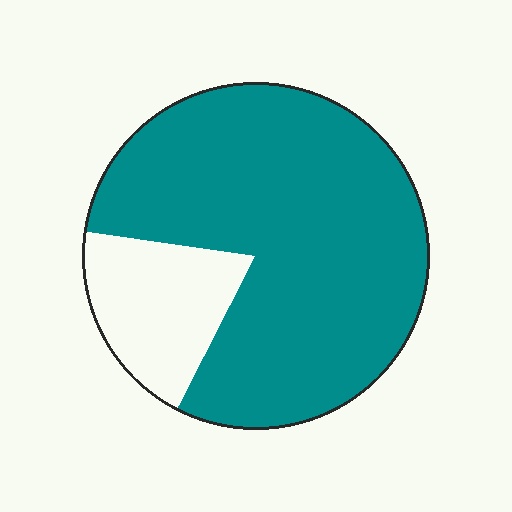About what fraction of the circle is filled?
About four fifths (4/5).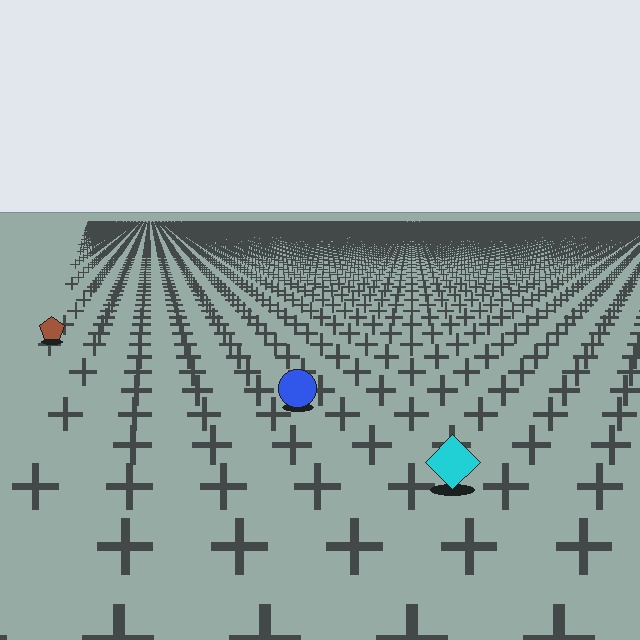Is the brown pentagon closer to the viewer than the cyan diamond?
No. The cyan diamond is closer — you can tell from the texture gradient: the ground texture is coarser near it.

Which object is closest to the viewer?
The cyan diamond is closest. The texture marks near it are larger and more spread out.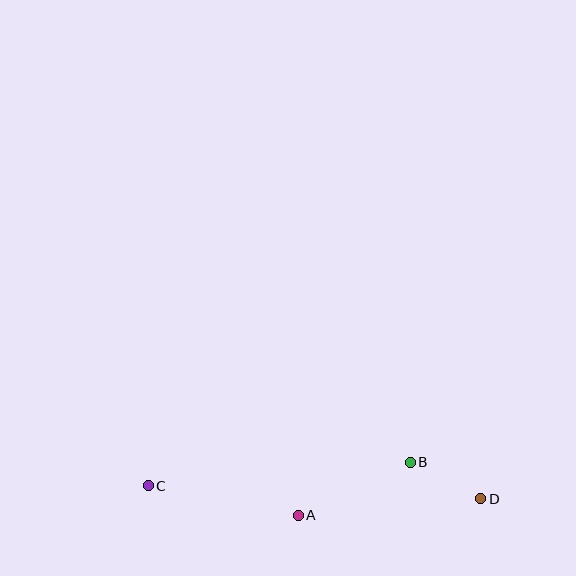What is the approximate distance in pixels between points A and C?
The distance between A and C is approximately 153 pixels.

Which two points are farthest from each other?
Points C and D are farthest from each other.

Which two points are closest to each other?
Points B and D are closest to each other.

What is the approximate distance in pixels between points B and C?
The distance between B and C is approximately 263 pixels.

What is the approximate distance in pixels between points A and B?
The distance between A and B is approximately 124 pixels.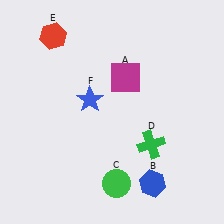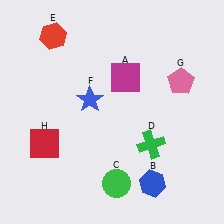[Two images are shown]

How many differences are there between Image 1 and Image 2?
There are 2 differences between the two images.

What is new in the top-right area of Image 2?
A pink pentagon (G) was added in the top-right area of Image 2.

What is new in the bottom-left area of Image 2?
A red square (H) was added in the bottom-left area of Image 2.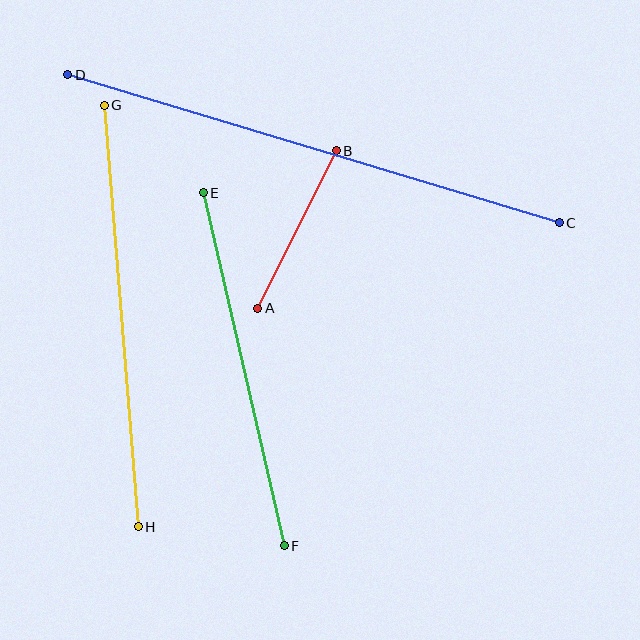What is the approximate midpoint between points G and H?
The midpoint is at approximately (121, 316) pixels.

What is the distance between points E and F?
The distance is approximately 362 pixels.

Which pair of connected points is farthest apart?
Points C and D are farthest apart.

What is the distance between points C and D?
The distance is approximately 513 pixels.